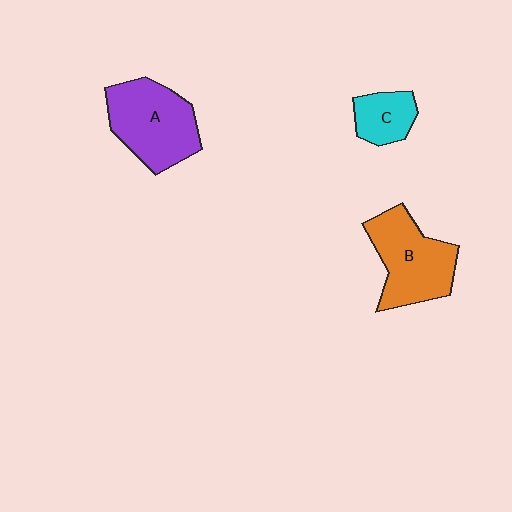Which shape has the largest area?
Shape A (purple).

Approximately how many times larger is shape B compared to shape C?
Approximately 2.1 times.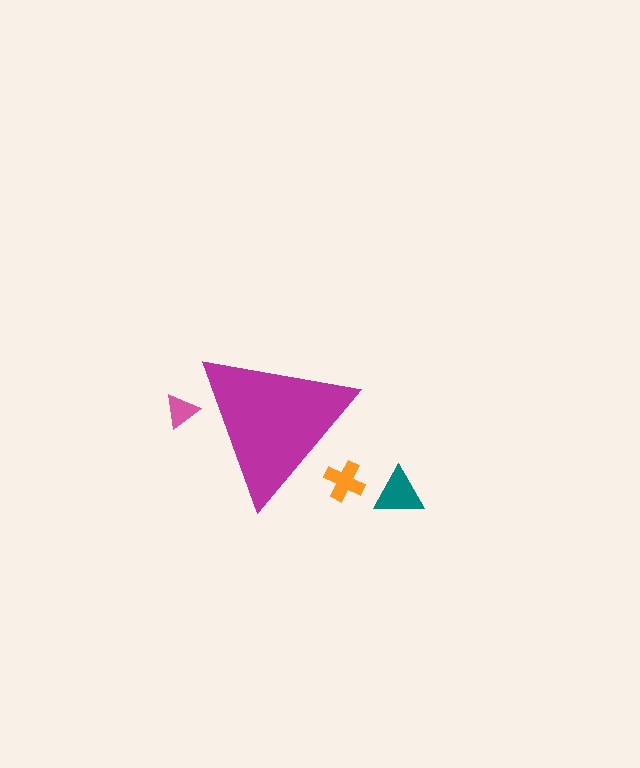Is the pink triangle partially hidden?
Yes, the pink triangle is partially hidden behind the magenta triangle.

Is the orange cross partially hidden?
Yes, the orange cross is partially hidden behind the magenta triangle.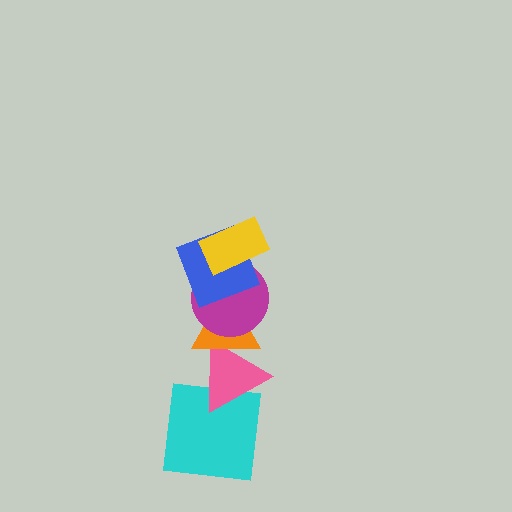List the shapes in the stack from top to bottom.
From top to bottom: the yellow rectangle, the blue square, the magenta circle, the orange triangle, the pink triangle, the cyan square.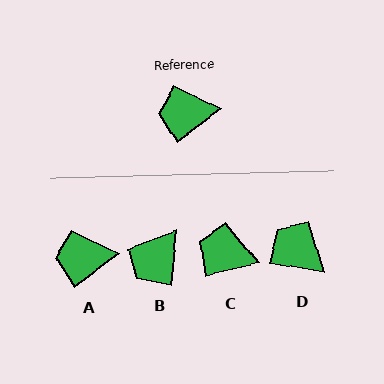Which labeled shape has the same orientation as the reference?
A.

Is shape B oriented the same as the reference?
No, it is off by about 47 degrees.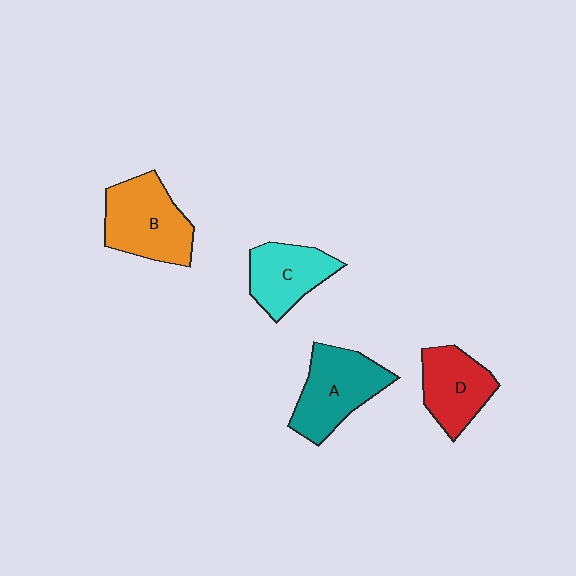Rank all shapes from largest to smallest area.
From largest to smallest: B (orange), A (teal), D (red), C (cyan).